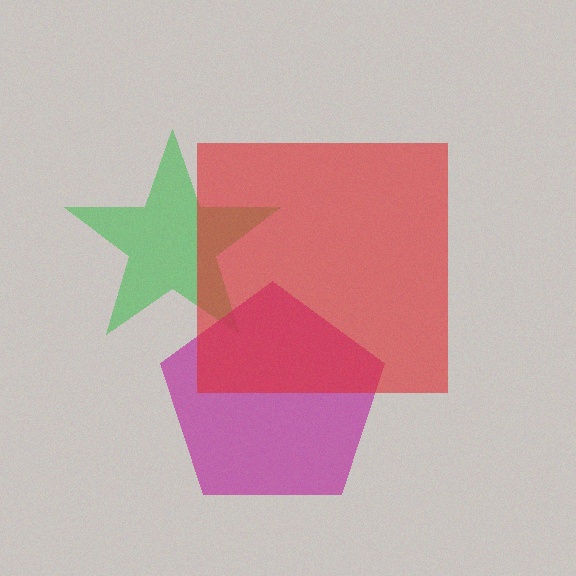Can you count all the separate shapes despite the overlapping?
Yes, there are 3 separate shapes.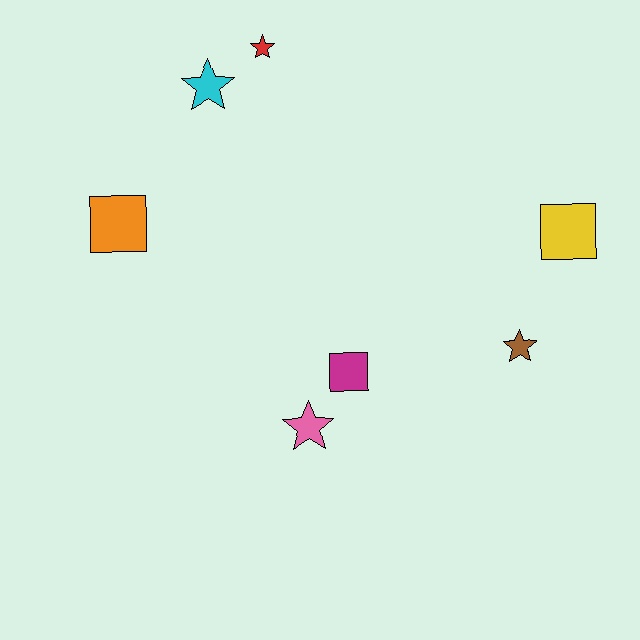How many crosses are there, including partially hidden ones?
There are no crosses.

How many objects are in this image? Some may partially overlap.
There are 7 objects.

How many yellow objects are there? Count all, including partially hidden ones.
There is 1 yellow object.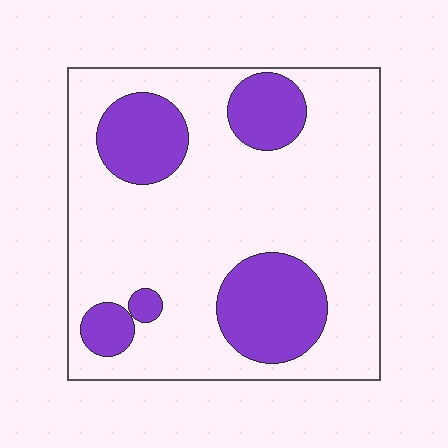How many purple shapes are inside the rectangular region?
5.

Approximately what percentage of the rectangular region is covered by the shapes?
Approximately 25%.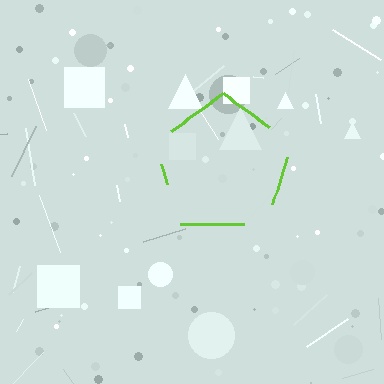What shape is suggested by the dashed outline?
The dashed outline suggests a pentagon.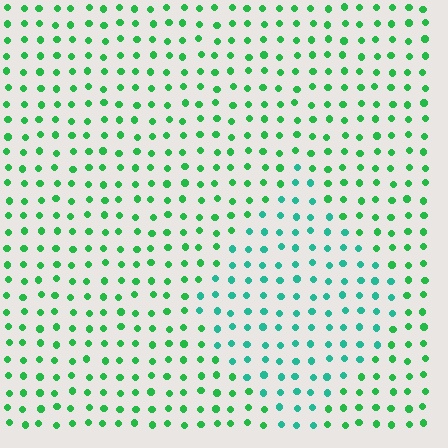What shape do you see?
I see a diamond.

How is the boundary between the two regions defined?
The boundary is defined purely by a slight shift in hue (about 33 degrees). Spacing, size, and orientation are identical on both sides.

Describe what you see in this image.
The image is filled with small green elements in a uniform arrangement. A diamond-shaped region is visible where the elements are tinted to a slightly different hue, forming a subtle color boundary.